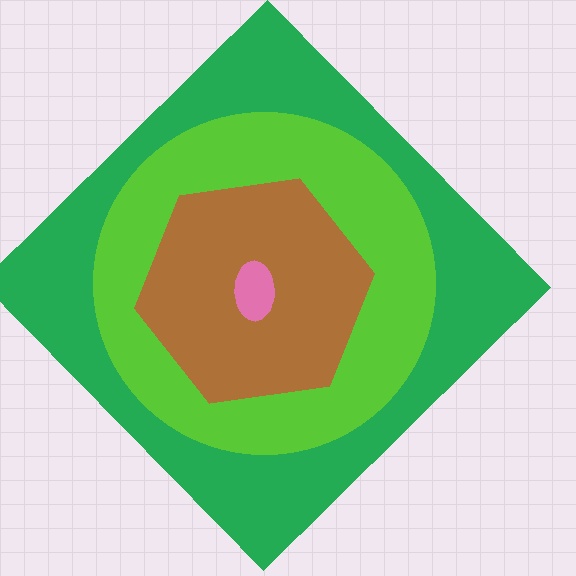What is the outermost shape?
The green diamond.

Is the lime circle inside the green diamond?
Yes.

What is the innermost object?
The pink ellipse.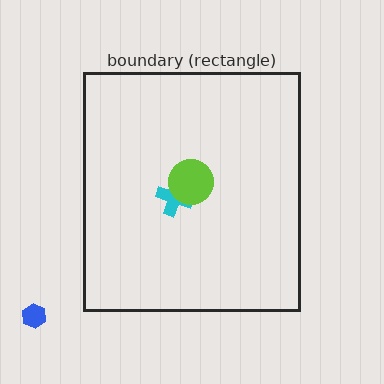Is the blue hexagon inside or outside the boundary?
Outside.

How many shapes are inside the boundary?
2 inside, 1 outside.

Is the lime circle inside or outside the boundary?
Inside.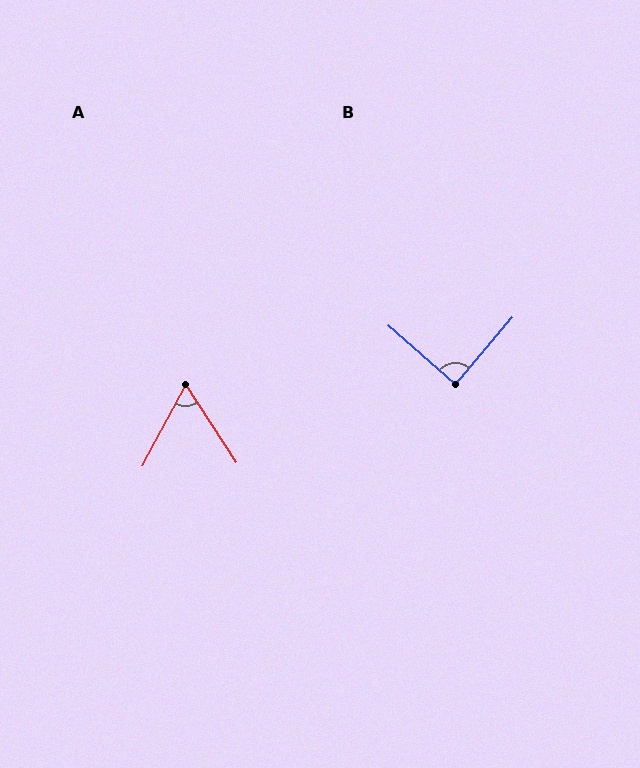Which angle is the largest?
B, at approximately 89 degrees.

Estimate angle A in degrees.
Approximately 62 degrees.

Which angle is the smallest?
A, at approximately 62 degrees.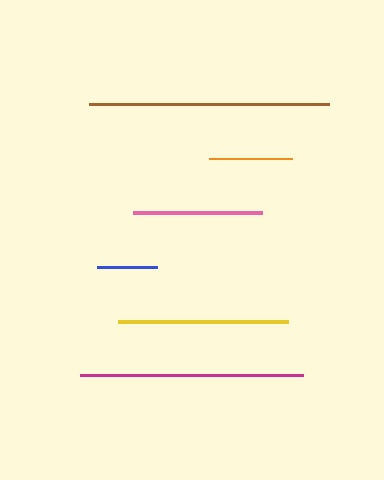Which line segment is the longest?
The brown line is the longest at approximately 239 pixels.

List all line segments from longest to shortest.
From longest to shortest: brown, magenta, yellow, pink, orange, blue.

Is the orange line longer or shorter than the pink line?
The pink line is longer than the orange line.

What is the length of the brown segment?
The brown segment is approximately 239 pixels long.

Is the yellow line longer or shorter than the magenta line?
The magenta line is longer than the yellow line.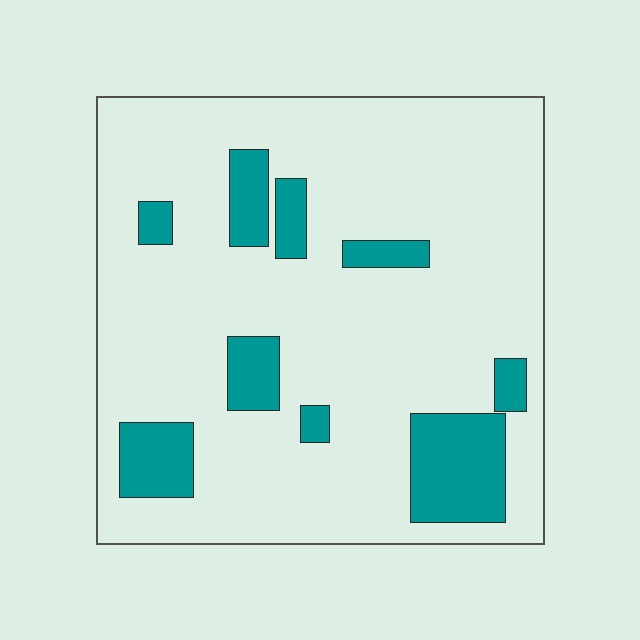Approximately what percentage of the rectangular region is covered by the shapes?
Approximately 15%.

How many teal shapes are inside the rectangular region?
9.